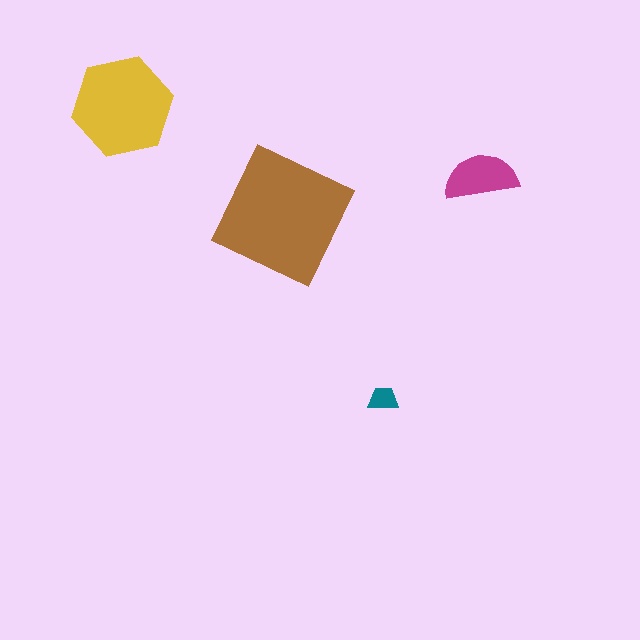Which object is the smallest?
The teal trapezoid.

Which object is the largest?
The brown square.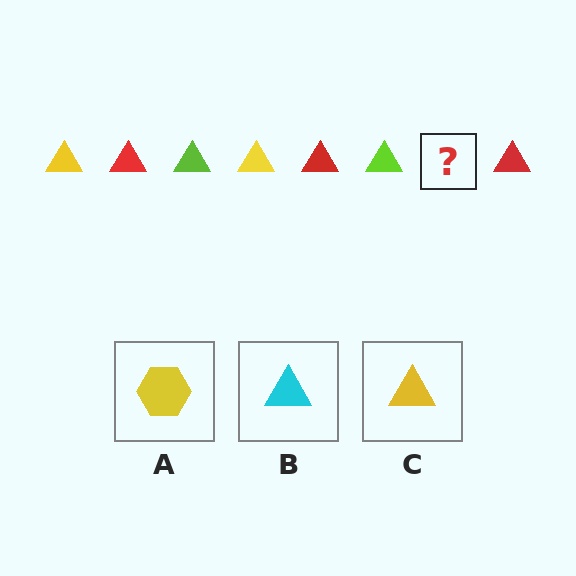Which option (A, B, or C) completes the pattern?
C.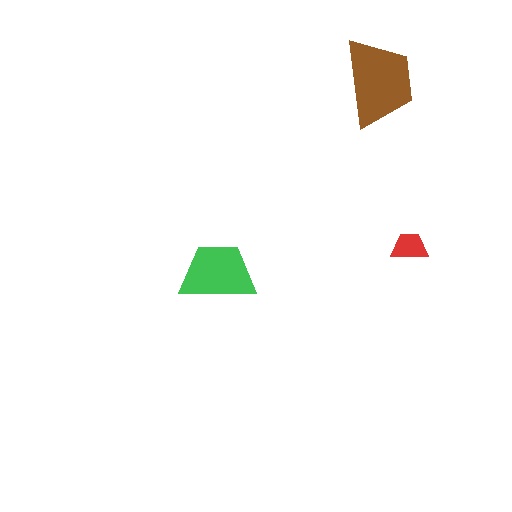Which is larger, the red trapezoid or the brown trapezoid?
The brown one.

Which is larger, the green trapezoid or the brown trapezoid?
The brown one.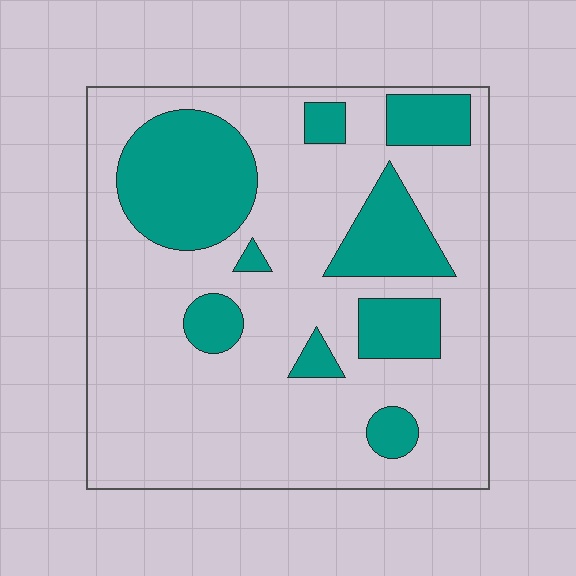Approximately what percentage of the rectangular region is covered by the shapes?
Approximately 25%.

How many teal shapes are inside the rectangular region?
9.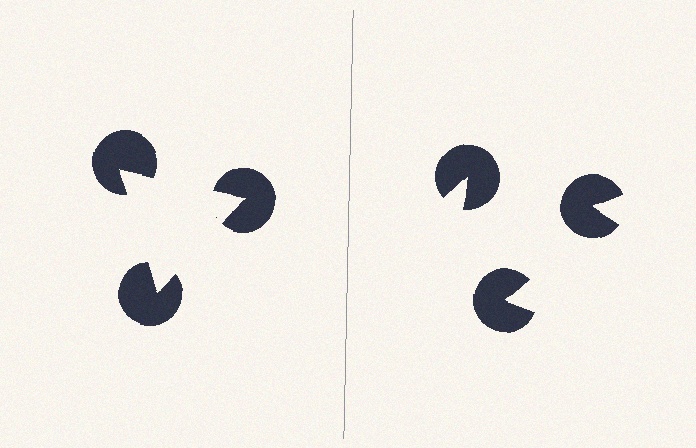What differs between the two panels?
The pac-man discs are positioned identically on both sides; only the wedge orientations differ. On the left they align to a triangle; on the right they are misaligned.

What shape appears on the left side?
An illusory triangle.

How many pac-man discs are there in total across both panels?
6 — 3 on each side.